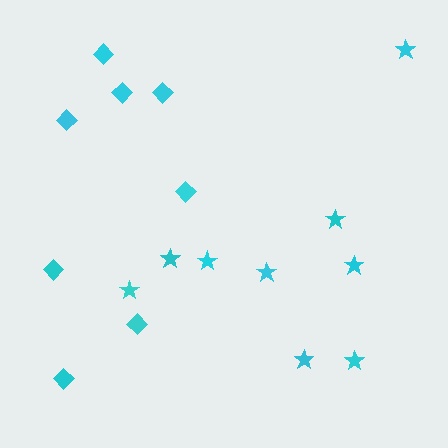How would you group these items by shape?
There are 2 groups: one group of stars (9) and one group of diamonds (8).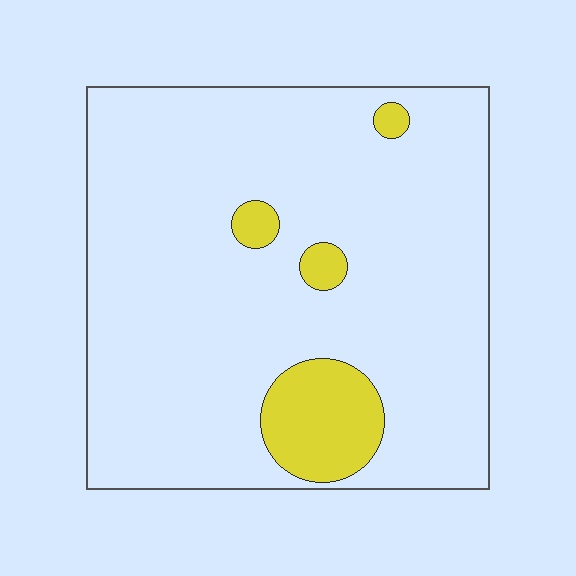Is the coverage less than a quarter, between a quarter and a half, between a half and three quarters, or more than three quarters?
Less than a quarter.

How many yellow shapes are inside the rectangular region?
4.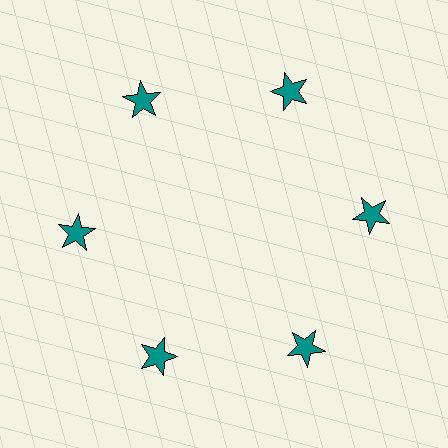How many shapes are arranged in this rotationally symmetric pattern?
There are 6 shapes, arranged in 6 groups of 1.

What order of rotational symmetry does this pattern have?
This pattern has 6-fold rotational symmetry.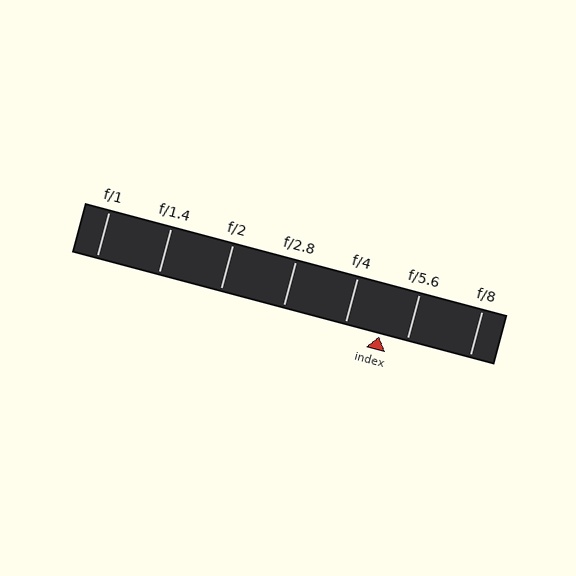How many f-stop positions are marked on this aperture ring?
There are 7 f-stop positions marked.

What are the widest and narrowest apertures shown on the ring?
The widest aperture shown is f/1 and the narrowest is f/8.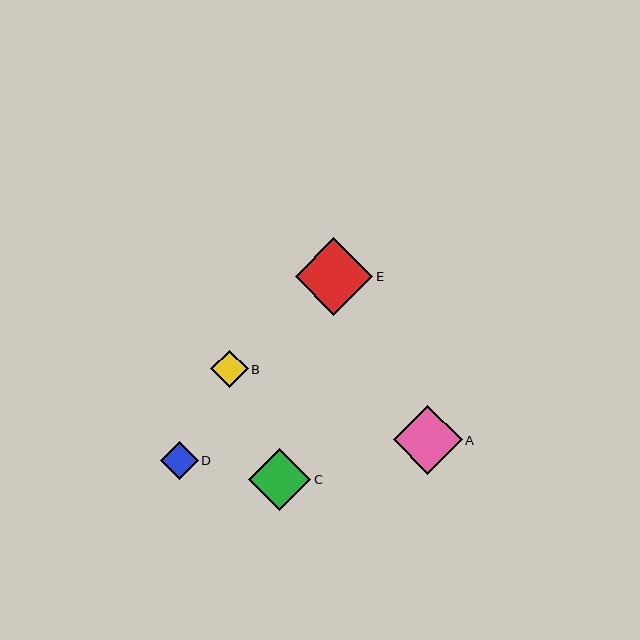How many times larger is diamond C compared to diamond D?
Diamond C is approximately 1.7 times the size of diamond D.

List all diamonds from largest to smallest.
From largest to smallest: E, A, C, B, D.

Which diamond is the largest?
Diamond E is the largest with a size of approximately 78 pixels.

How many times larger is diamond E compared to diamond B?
Diamond E is approximately 2.1 times the size of diamond B.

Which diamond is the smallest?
Diamond D is the smallest with a size of approximately 38 pixels.